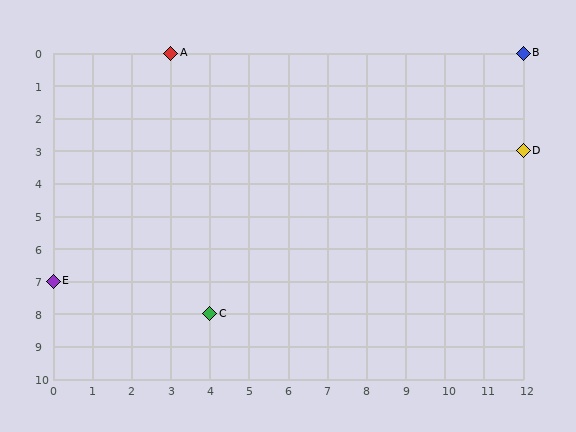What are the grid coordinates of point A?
Point A is at grid coordinates (3, 0).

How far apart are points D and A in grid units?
Points D and A are 9 columns and 3 rows apart (about 9.5 grid units diagonally).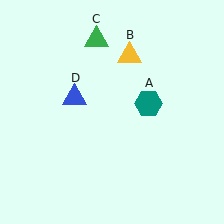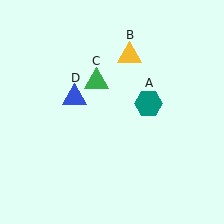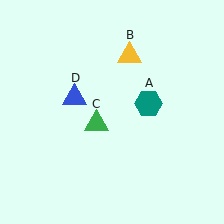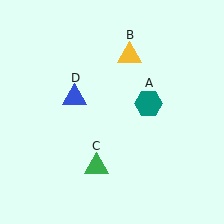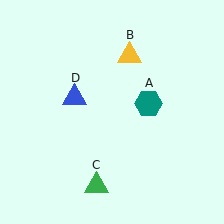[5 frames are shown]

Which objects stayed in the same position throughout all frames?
Teal hexagon (object A) and yellow triangle (object B) and blue triangle (object D) remained stationary.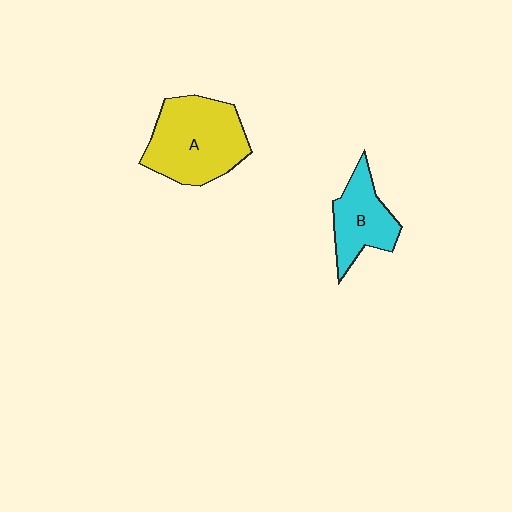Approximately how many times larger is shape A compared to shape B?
Approximately 1.6 times.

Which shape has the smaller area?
Shape B (cyan).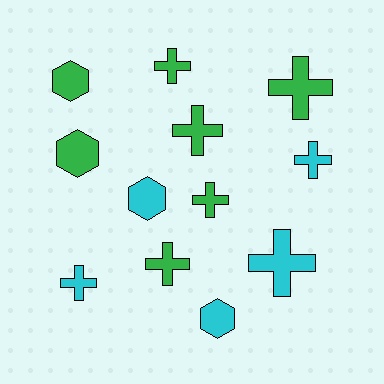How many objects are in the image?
There are 12 objects.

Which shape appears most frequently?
Cross, with 8 objects.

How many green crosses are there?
There are 5 green crosses.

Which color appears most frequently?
Green, with 7 objects.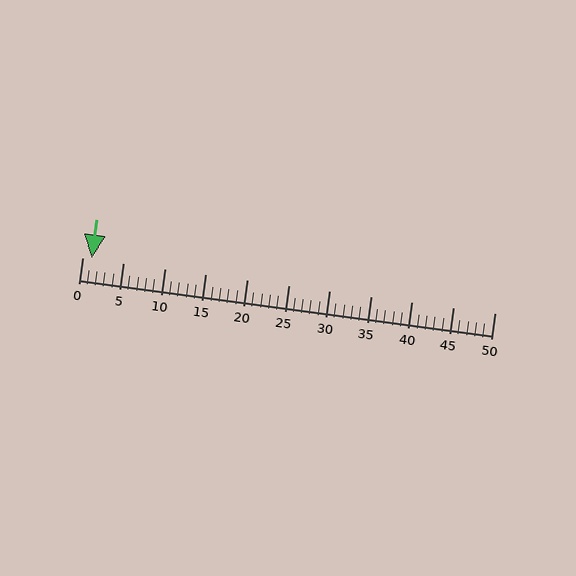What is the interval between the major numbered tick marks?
The major tick marks are spaced 5 units apart.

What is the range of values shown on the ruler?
The ruler shows values from 0 to 50.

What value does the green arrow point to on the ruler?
The green arrow points to approximately 1.